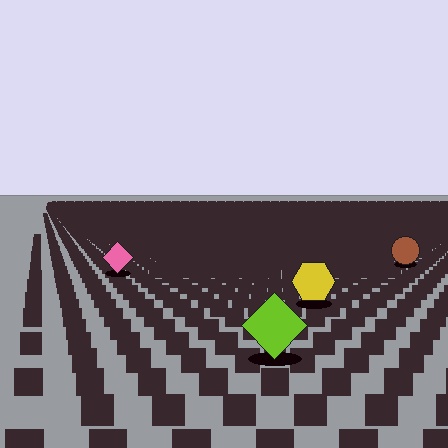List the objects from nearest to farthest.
From nearest to farthest: the lime diamond, the yellow hexagon, the pink diamond, the brown circle.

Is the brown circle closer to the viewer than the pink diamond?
No. The pink diamond is closer — you can tell from the texture gradient: the ground texture is coarser near it.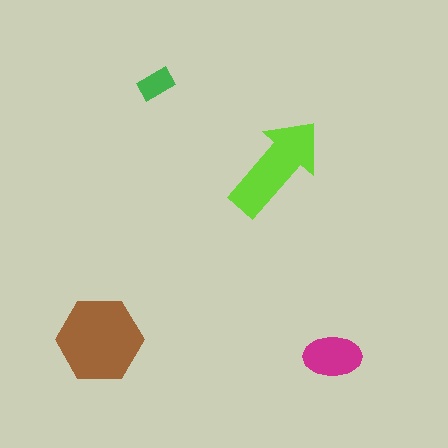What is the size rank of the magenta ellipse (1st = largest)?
3rd.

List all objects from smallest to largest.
The green rectangle, the magenta ellipse, the lime arrow, the brown hexagon.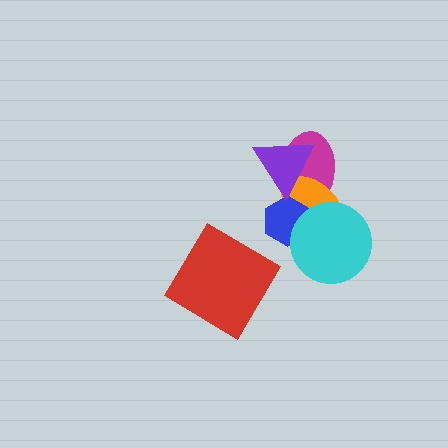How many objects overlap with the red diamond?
0 objects overlap with the red diamond.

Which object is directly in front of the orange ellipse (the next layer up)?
The blue hexagon is directly in front of the orange ellipse.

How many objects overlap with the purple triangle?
2 objects overlap with the purple triangle.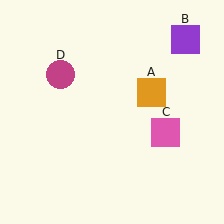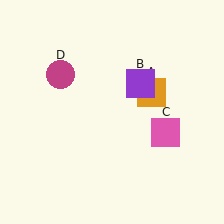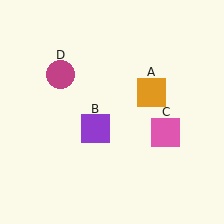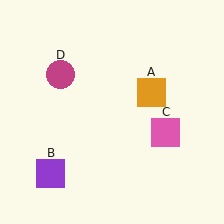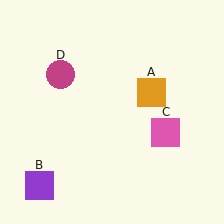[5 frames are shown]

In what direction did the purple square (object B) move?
The purple square (object B) moved down and to the left.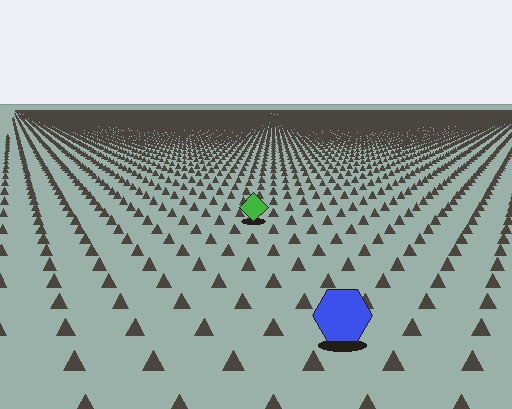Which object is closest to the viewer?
The blue hexagon is closest. The texture marks near it are larger and more spread out.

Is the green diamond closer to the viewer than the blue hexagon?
No. The blue hexagon is closer — you can tell from the texture gradient: the ground texture is coarser near it.